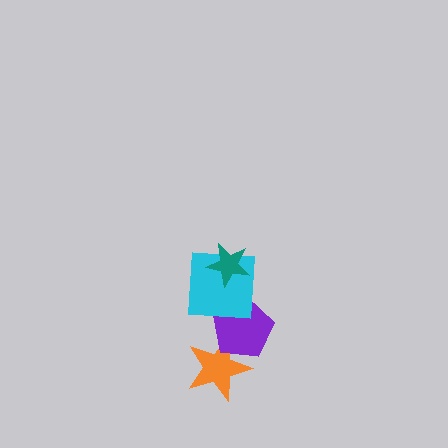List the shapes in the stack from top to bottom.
From top to bottom: the teal star, the cyan square, the purple pentagon, the orange star.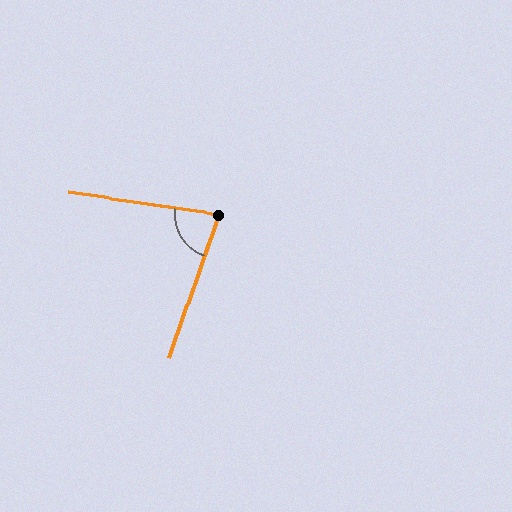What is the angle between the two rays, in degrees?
Approximately 79 degrees.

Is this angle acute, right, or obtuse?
It is acute.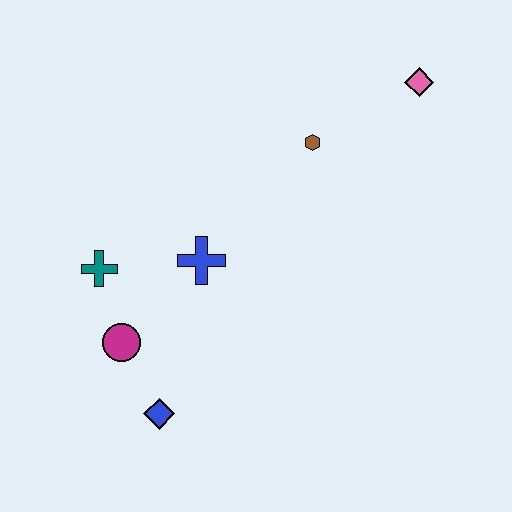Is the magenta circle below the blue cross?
Yes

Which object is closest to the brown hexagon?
The pink diamond is closest to the brown hexagon.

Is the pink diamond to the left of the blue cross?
No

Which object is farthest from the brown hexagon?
The blue diamond is farthest from the brown hexagon.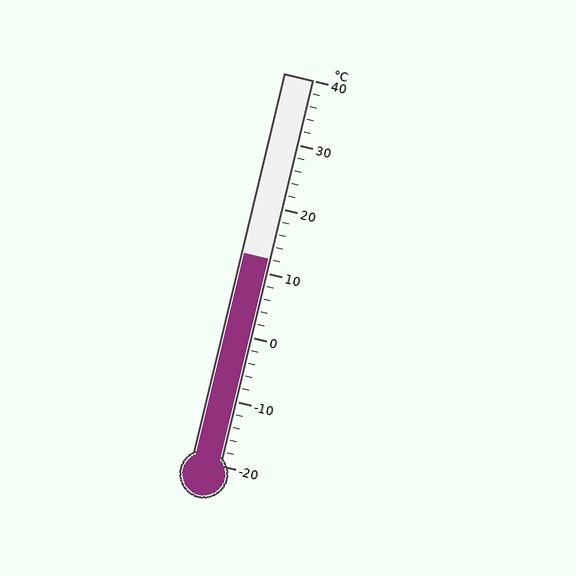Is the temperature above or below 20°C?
The temperature is below 20°C.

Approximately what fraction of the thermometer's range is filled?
The thermometer is filled to approximately 55% of its range.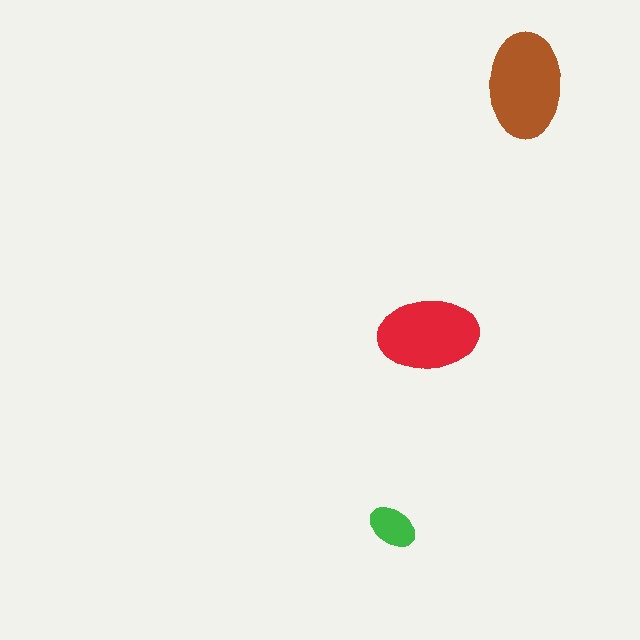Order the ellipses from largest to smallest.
the brown one, the red one, the green one.